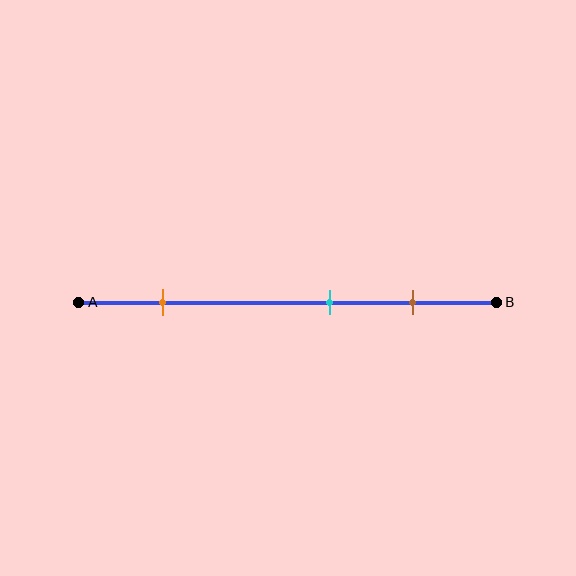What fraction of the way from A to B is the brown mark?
The brown mark is approximately 80% (0.8) of the way from A to B.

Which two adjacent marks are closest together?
The cyan and brown marks are the closest adjacent pair.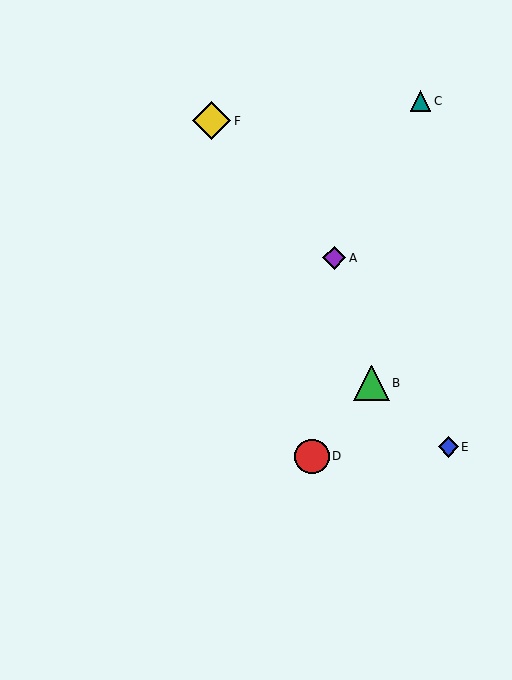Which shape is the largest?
The yellow diamond (labeled F) is the largest.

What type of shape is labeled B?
Shape B is a green triangle.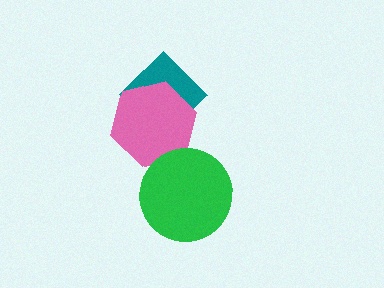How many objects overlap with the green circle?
1 object overlaps with the green circle.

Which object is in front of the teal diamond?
The pink hexagon is in front of the teal diamond.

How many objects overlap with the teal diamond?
1 object overlaps with the teal diamond.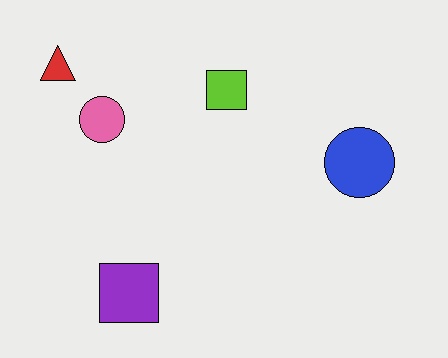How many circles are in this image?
There are 2 circles.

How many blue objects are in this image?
There is 1 blue object.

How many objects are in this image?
There are 5 objects.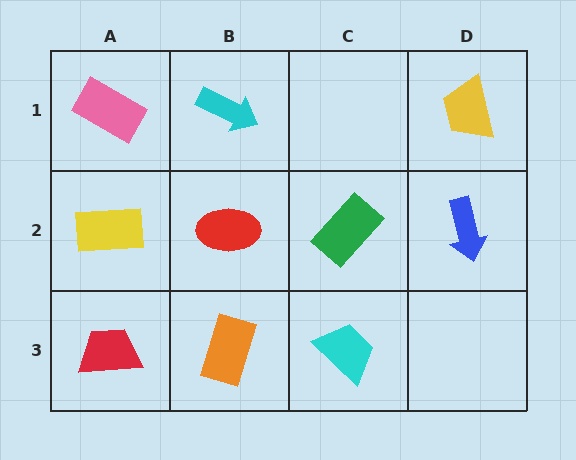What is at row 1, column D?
A yellow trapezoid.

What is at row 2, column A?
A yellow rectangle.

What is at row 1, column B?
A cyan arrow.